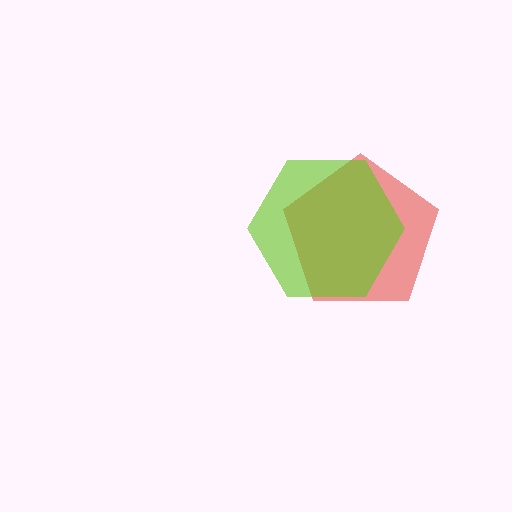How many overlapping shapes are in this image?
There are 2 overlapping shapes in the image.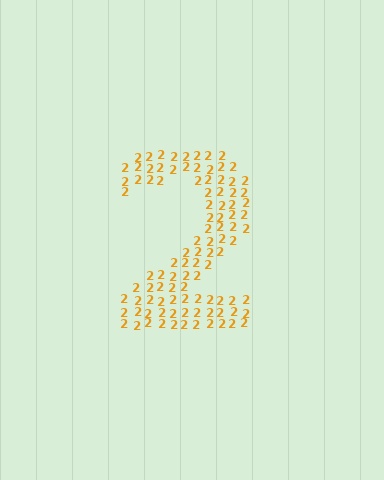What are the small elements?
The small elements are digit 2's.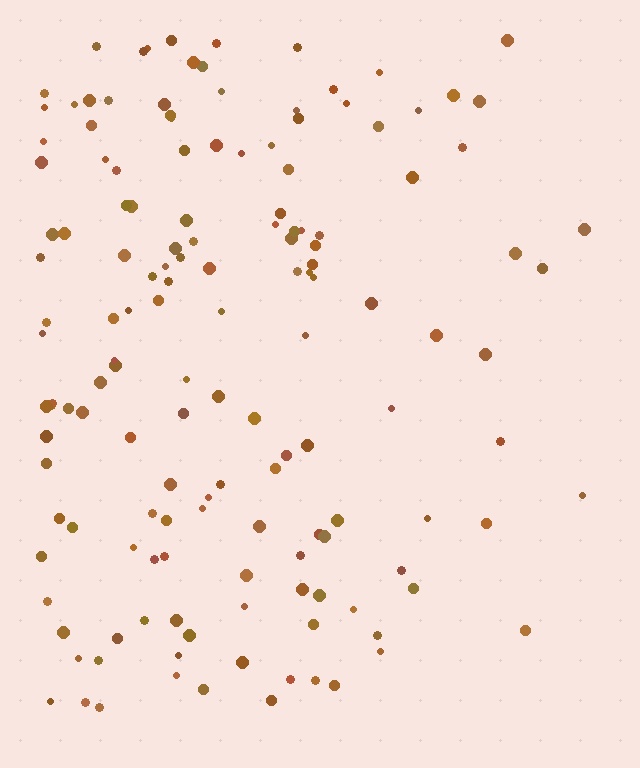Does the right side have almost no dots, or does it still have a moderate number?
Still a moderate number, just noticeably fewer than the left.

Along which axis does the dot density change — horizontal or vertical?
Horizontal.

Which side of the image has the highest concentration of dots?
The left.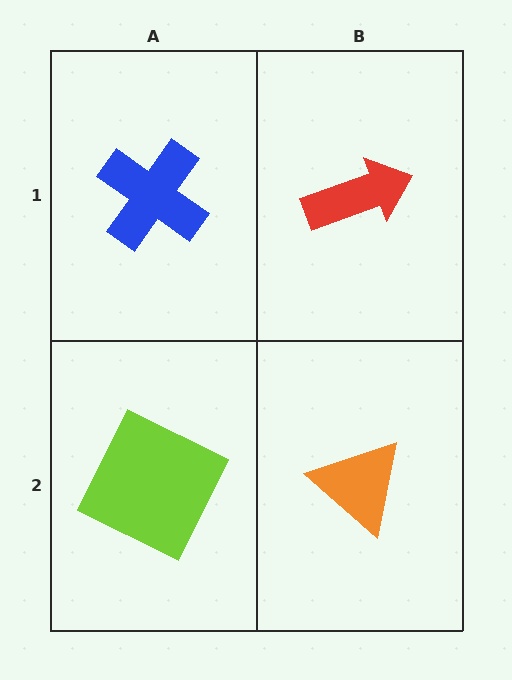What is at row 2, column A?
A lime square.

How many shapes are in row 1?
2 shapes.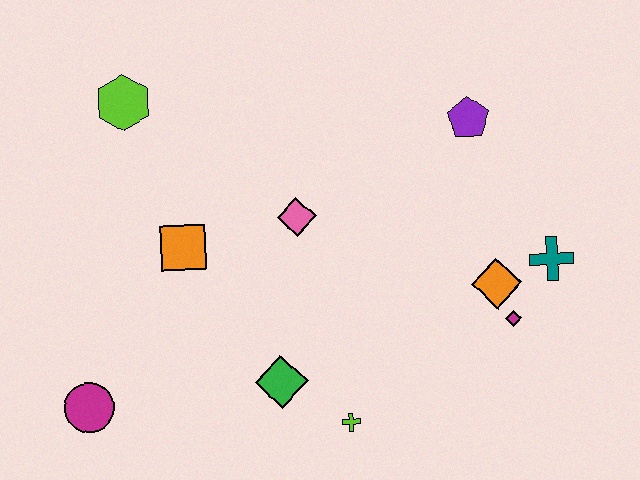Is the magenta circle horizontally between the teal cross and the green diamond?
No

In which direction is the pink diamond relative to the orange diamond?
The pink diamond is to the left of the orange diamond.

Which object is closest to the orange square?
The pink diamond is closest to the orange square.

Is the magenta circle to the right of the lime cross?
No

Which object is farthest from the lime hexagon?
The teal cross is farthest from the lime hexagon.